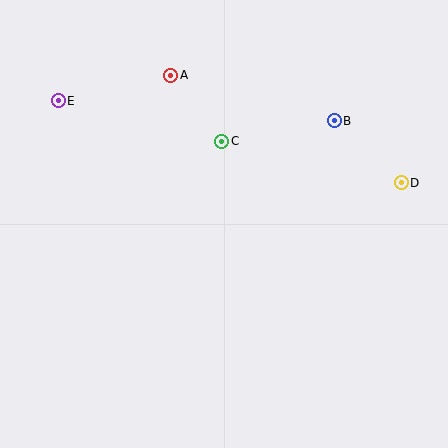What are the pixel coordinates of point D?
Point D is at (401, 183).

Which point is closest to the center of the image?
Point C at (222, 141) is closest to the center.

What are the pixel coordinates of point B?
Point B is at (334, 121).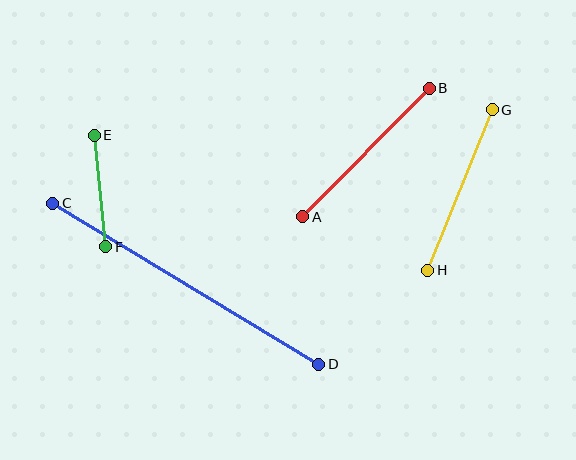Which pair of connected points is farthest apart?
Points C and D are farthest apart.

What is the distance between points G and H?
The distance is approximately 173 pixels.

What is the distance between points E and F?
The distance is approximately 112 pixels.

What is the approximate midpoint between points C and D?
The midpoint is at approximately (186, 284) pixels.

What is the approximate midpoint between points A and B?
The midpoint is at approximately (366, 153) pixels.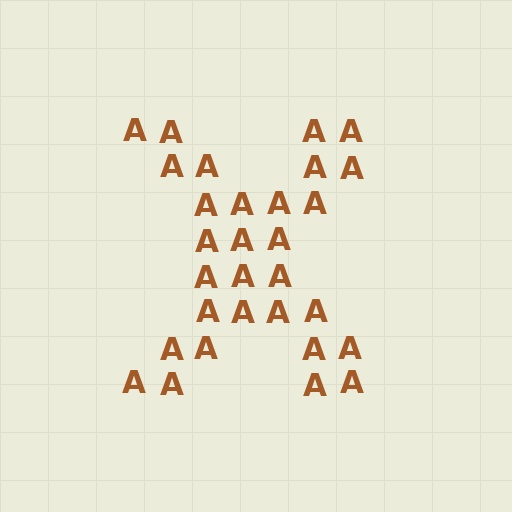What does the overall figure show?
The overall figure shows the letter X.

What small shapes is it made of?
It is made of small letter A's.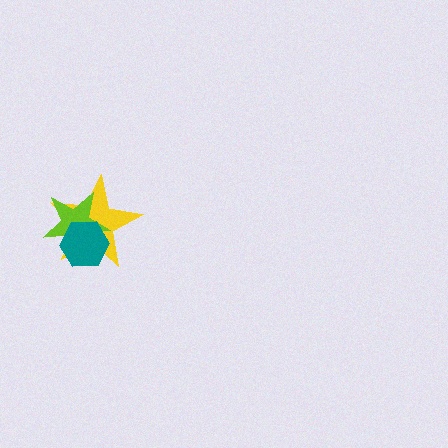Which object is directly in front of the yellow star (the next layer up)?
The lime star is directly in front of the yellow star.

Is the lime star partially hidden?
Yes, it is partially covered by another shape.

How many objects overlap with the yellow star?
2 objects overlap with the yellow star.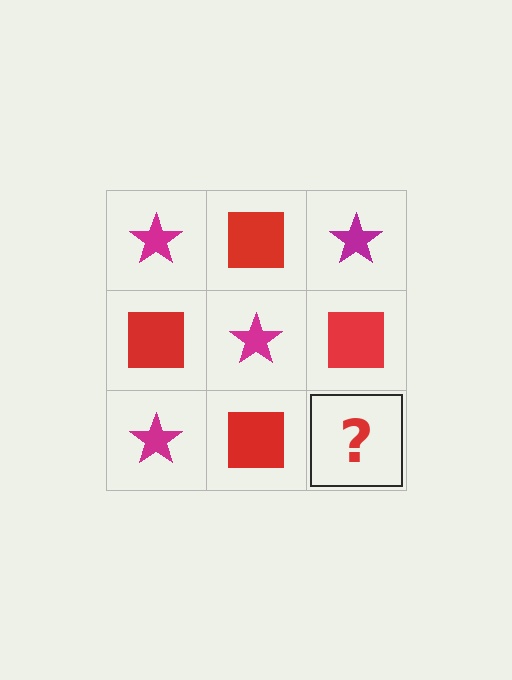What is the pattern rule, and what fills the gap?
The rule is that it alternates magenta star and red square in a checkerboard pattern. The gap should be filled with a magenta star.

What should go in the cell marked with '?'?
The missing cell should contain a magenta star.